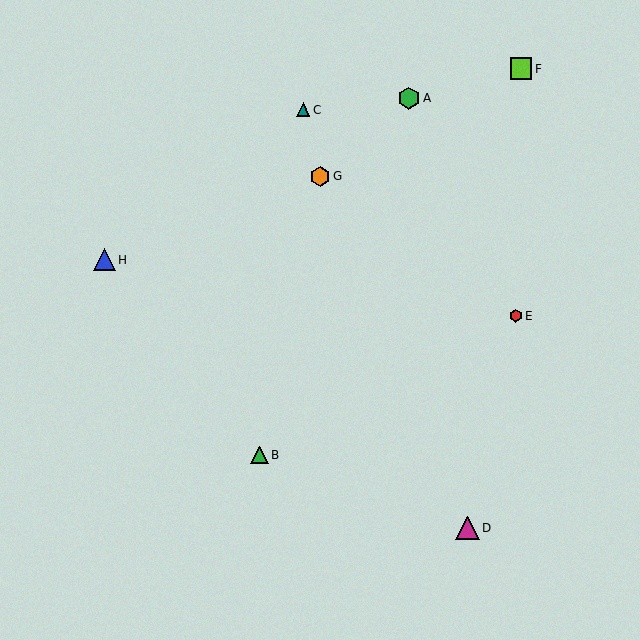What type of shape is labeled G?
Shape G is an orange hexagon.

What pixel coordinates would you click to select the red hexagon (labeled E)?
Click at (516, 316) to select the red hexagon E.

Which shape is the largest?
The magenta triangle (labeled D) is the largest.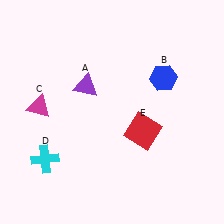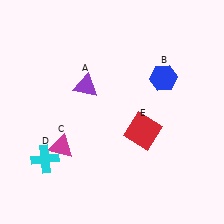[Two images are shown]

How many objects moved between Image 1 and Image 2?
1 object moved between the two images.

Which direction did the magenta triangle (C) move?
The magenta triangle (C) moved down.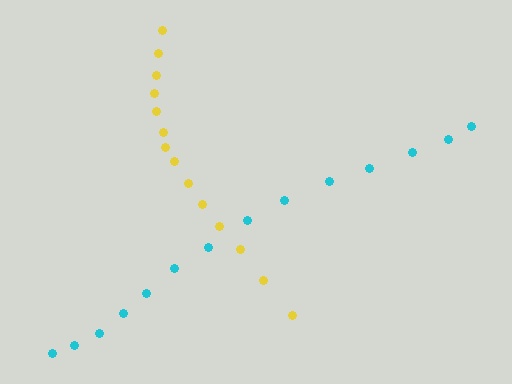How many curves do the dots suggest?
There are 2 distinct paths.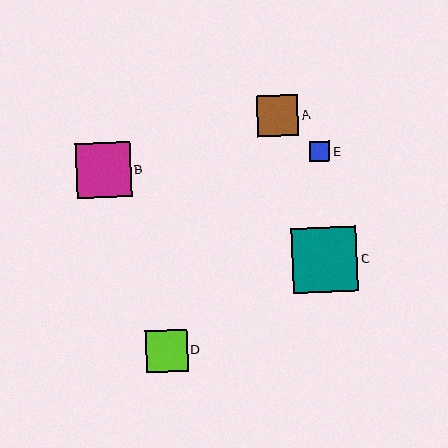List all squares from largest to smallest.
From largest to smallest: C, B, D, A, E.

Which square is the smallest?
Square E is the smallest with a size of approximately 20 pixels.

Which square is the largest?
Square C is the largest with a size of approximately 65 pixels.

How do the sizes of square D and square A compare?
Square D and square A are approximately the same size.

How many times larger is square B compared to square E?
Square B is approximately 2.7 times the size of square E.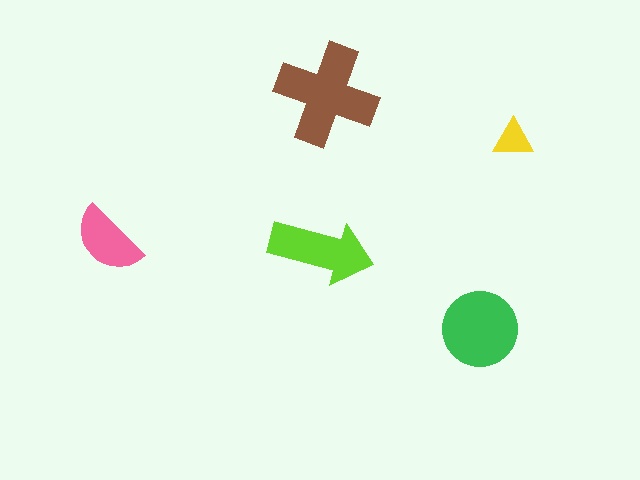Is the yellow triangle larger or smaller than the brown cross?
Smaller.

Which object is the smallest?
The yellow triangle.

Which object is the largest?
The brown cross.